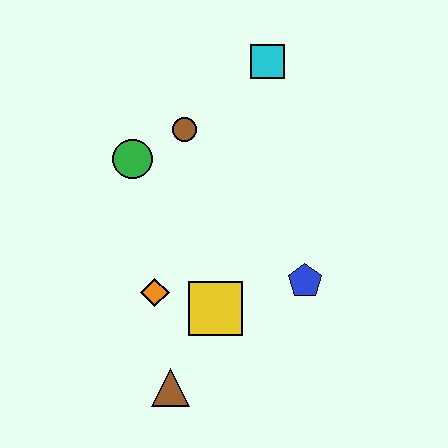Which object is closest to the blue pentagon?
The yellow square is closest to the blue pentagon.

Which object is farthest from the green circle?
The brown triangle is farthest from the green circle.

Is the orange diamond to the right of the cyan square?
No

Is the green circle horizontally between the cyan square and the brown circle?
No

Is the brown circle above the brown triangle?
Yes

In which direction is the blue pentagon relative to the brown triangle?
The blue pentagon is to the right of the brown triangle.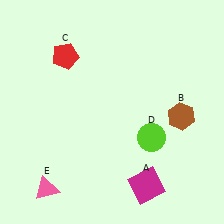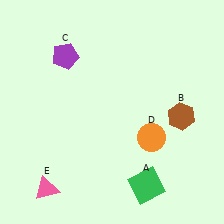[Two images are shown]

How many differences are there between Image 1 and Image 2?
There are 3 differences between the two images.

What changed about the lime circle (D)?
In Image 1, D is lime. In Image 2, it changed to orange.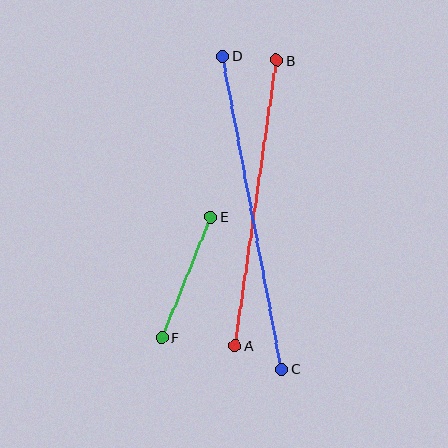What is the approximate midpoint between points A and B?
The midpoint is at approximately (256, 203) pixels.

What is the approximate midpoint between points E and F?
The midpoint is at approximately (186, 277) pixels.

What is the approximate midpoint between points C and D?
The midpoint is at approximately (252, 213) pixels.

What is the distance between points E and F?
The distance is approximately 130 pixels.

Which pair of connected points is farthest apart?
Points C and D are farthest apart.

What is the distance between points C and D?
The distance is approximately 318 pixels.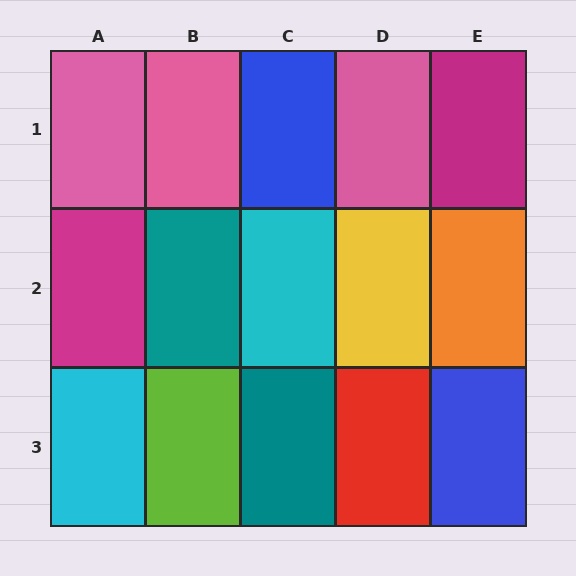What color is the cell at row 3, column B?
Lime.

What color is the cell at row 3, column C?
Teal.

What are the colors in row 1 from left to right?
Pink, pink, blue, pink, magenta.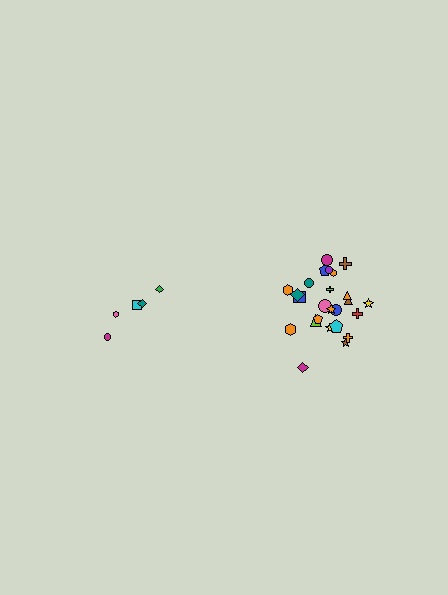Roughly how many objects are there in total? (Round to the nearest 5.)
Roughly 30 objects in total.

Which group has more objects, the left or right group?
The right group.